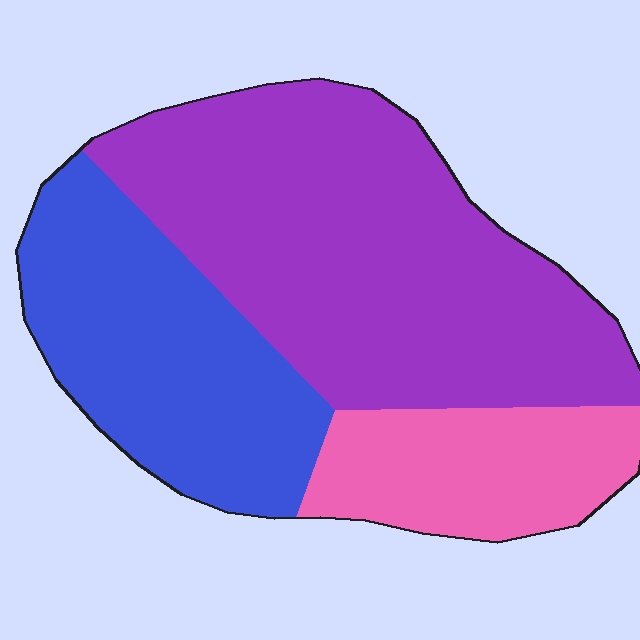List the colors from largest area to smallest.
From largest to smallest: purple, blue, pink.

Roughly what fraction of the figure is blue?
Blue takes up about one third (1/3) of the figure.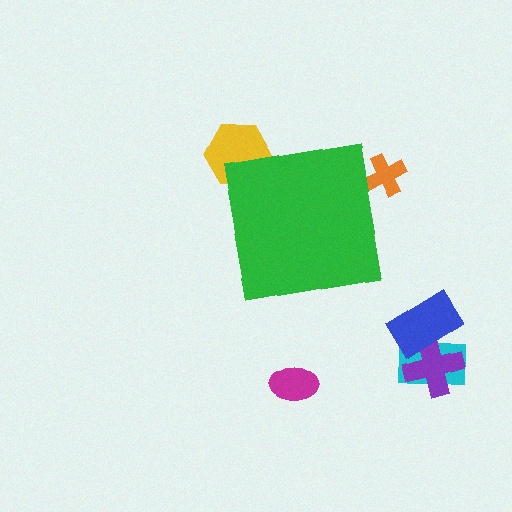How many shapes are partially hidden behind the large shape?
2 shapes are partially hidden.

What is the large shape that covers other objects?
A green square.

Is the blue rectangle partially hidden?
No, the blue rectangle is fully visible.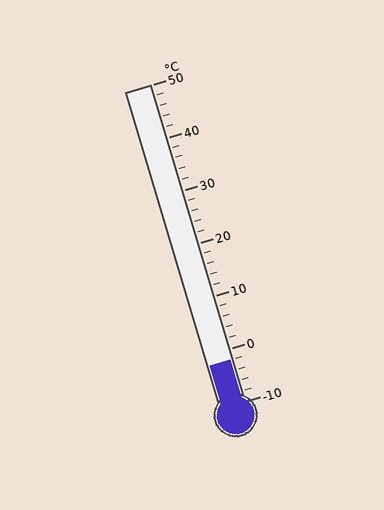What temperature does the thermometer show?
The thermometer shows approximately -2°C.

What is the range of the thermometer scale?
The thermometer scale ranges from -10°C to 50°C.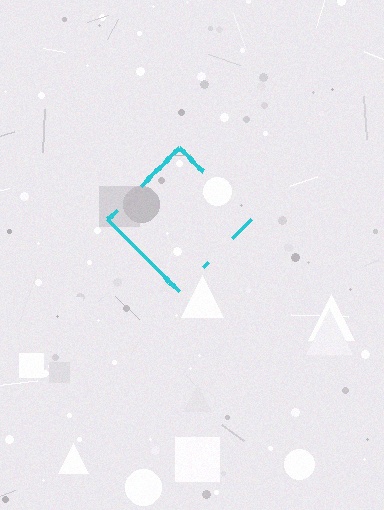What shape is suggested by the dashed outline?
The dashed outline suggests a diamond.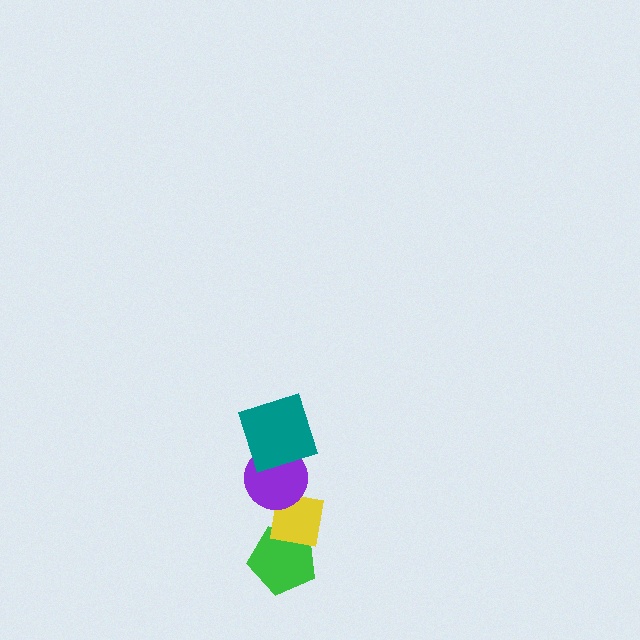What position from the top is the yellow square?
The yellow square is 3rd from the top.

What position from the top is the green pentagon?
The green pentagon is 4th from the top.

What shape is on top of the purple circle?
The teal square is on top of the purple circle.